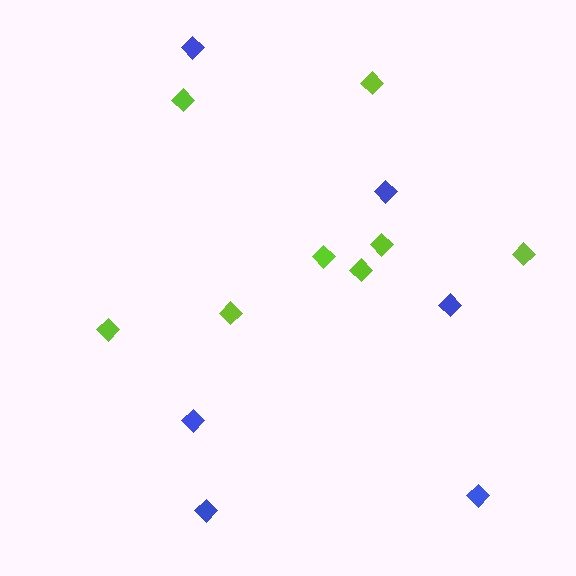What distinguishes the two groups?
There are 2 groups: one group of blue diamonds (6) and one group of lime diamonds (8).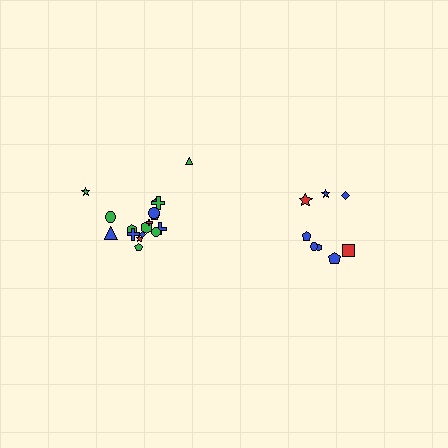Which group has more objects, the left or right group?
The left group.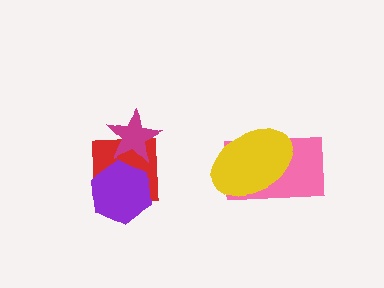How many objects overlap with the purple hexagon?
1 object overlaps with the purple hexagon.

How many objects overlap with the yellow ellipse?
1 object overlaps with the yellow ellipse.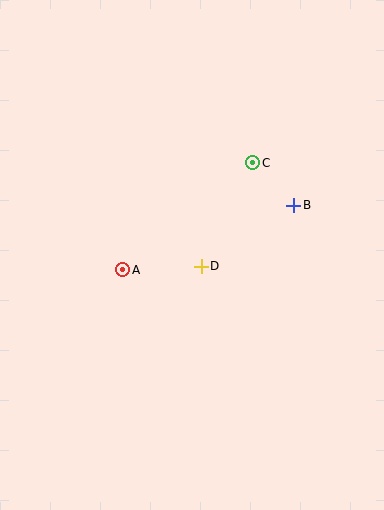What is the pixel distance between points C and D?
The distance between C and D is 116 pixels.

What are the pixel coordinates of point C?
Point C is at (253, 163).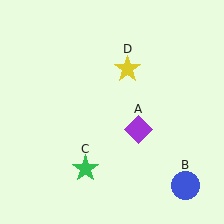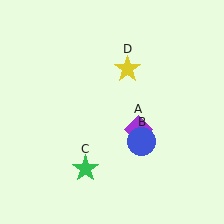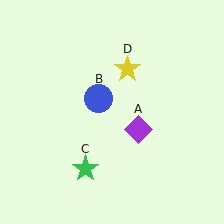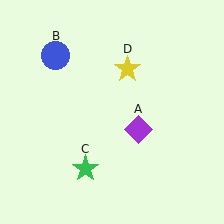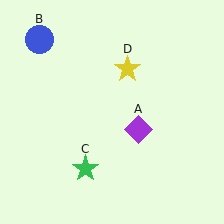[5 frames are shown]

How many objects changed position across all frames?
1 object changed position: blue circle (object B).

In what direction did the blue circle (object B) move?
The blue circle (object B) moved up and to the left.